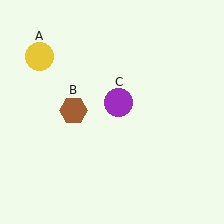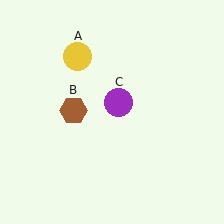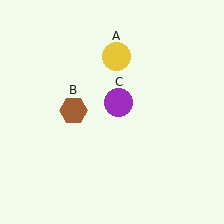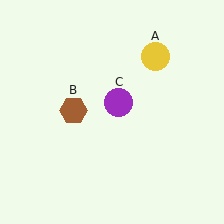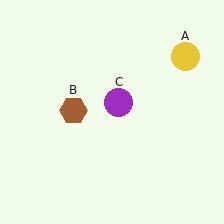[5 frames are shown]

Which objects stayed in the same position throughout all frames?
Brown hexagon (object B) and purple circle (object C) remained stationary.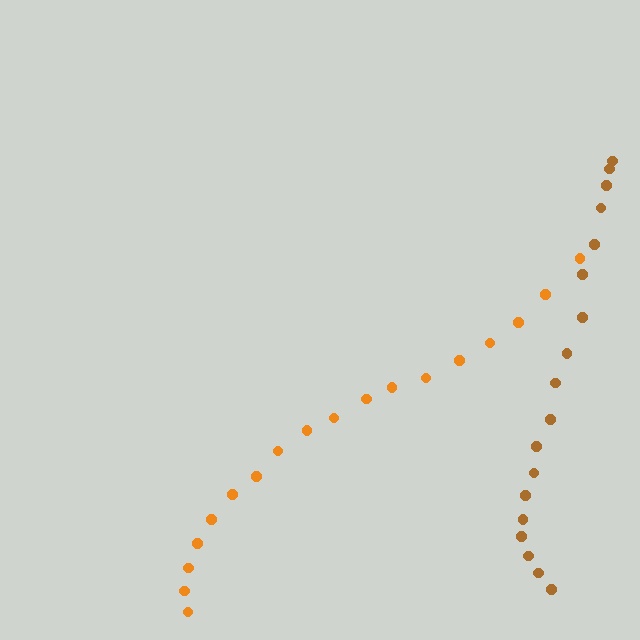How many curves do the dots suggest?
There are 2 distinct paths.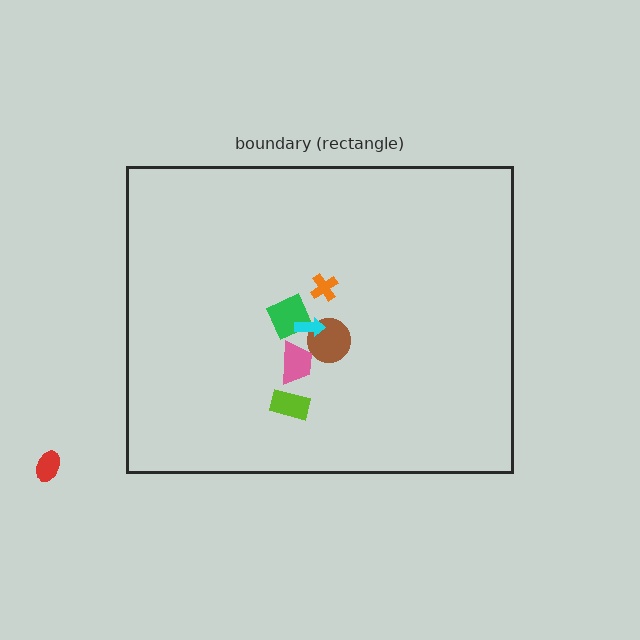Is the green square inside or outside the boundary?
Inside.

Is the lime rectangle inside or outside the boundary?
Inside.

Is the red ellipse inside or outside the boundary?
Outside.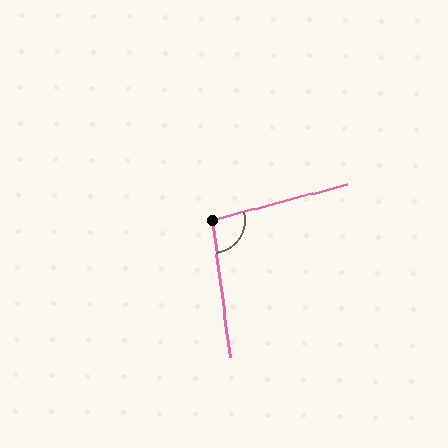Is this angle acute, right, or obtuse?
It is obtuse.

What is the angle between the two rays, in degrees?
Approximately 97 degrees.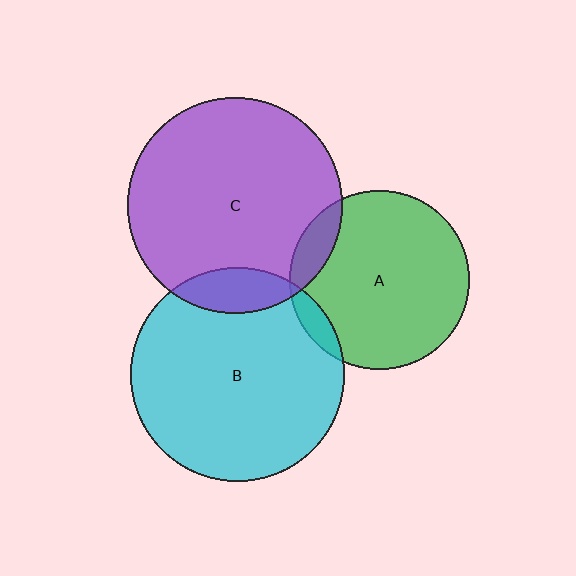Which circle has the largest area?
Circle C (purple).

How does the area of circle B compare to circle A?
Approximately 1.4 times.